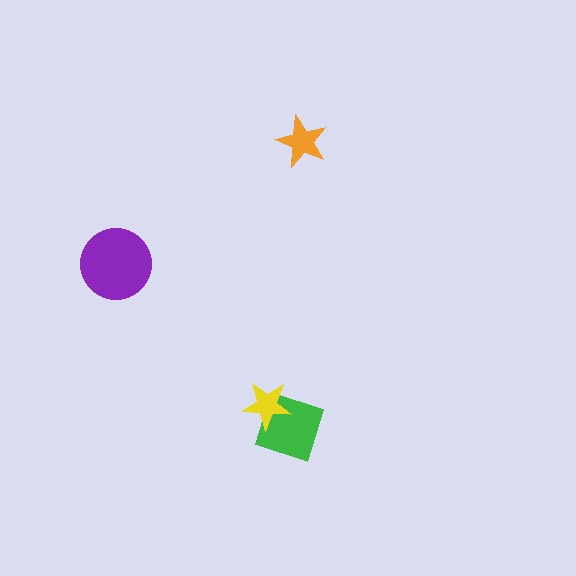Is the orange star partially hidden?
No, no other shape covers it.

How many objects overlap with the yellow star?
1 object overlaps with the yellow star.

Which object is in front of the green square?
The yellow star is in front of the green square.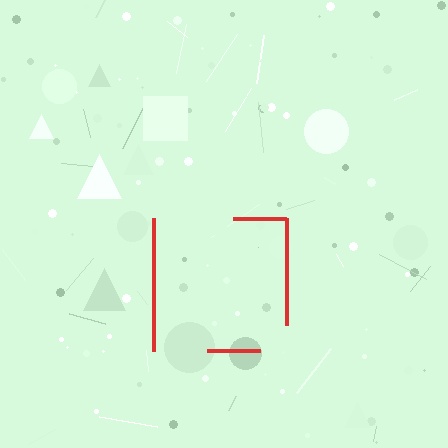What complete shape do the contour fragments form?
The contour fragments form a square.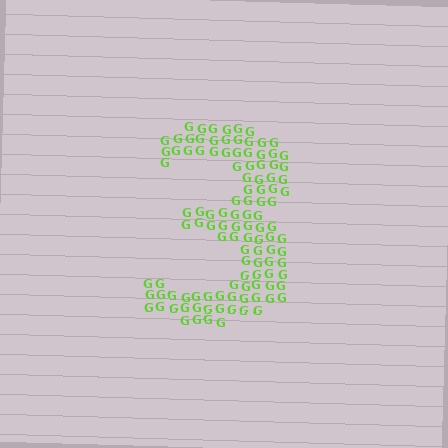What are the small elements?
The small elements are letter G's.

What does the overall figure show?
The overall figure shows the digit 3.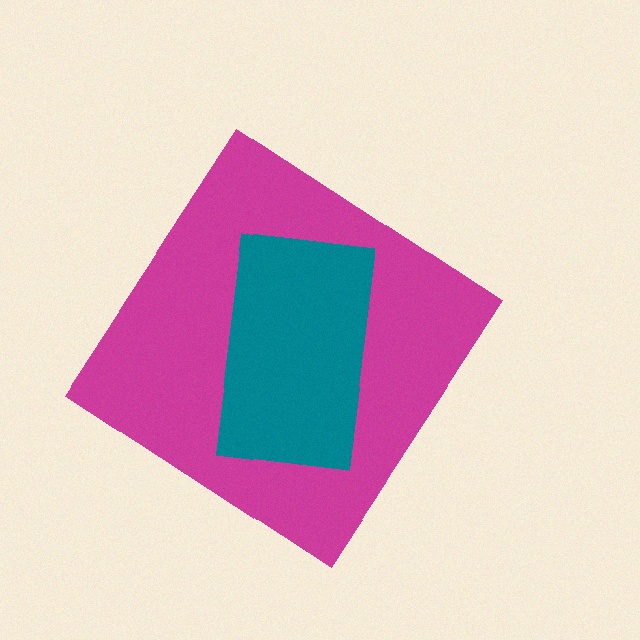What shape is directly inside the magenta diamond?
The teal rectangle.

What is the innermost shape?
The teal rectangle.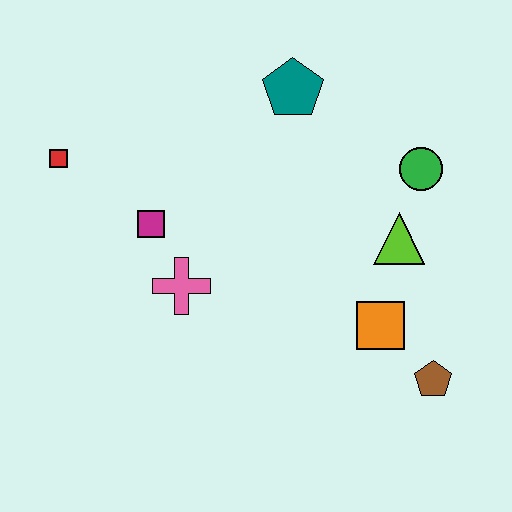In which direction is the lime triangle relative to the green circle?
The lime triangle is below the green circle.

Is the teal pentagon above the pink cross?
Yes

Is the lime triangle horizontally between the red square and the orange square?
No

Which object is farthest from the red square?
The brown pentagon is farthest from the red square.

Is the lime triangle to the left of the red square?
No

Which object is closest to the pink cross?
The magenta square is closest to the pink cross.